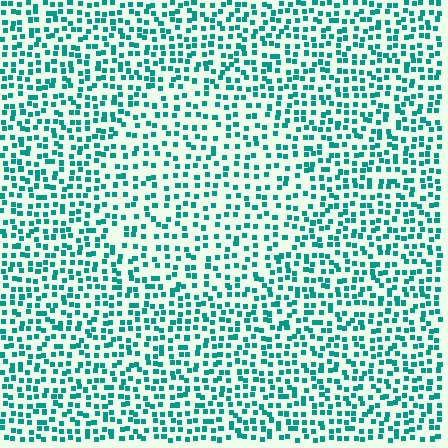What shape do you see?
I see a circle.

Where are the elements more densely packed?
The elements are more densely packed outside the circle boundary.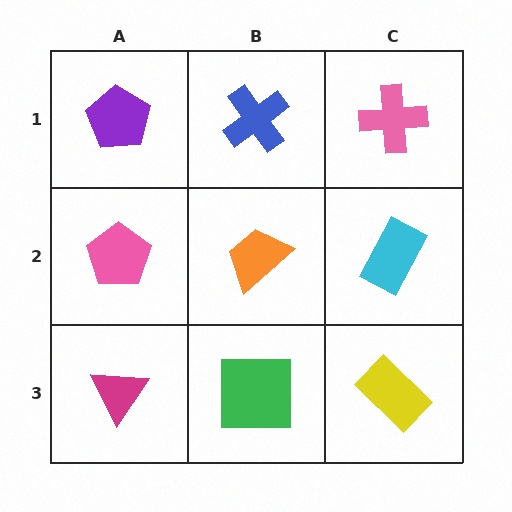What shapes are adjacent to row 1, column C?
A cyan rectangle (row 2, column C), a blue cross (row 1, column B).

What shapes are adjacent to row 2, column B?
A blue cross (row 1, column B), a green square (row 3, column B), a pink pentagon (row 2, column A), a cyan rectangle (row 2, column C).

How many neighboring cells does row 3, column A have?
2.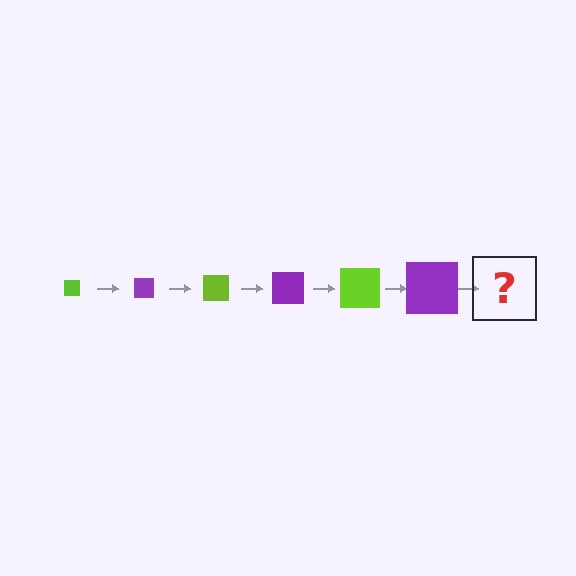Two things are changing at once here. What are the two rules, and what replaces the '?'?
The two rules are that the square grows larger each step and the color cycles through lime and purple. The '?' should be a lime square, larger than the previous one.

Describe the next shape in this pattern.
It should be a lime square, larger than the previous one.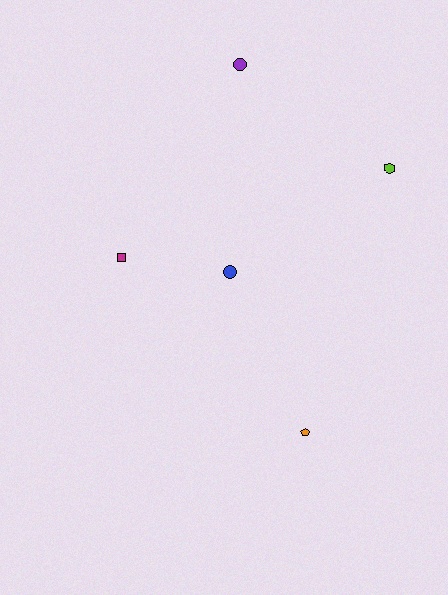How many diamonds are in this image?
There are no diamonds.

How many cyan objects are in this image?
There are no cyan objects.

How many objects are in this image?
There are 5 objects.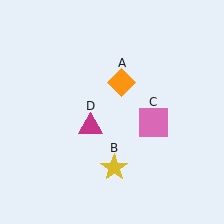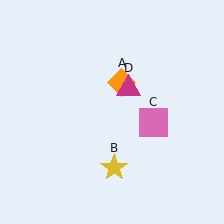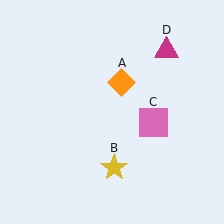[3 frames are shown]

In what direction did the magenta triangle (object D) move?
The magenta triangle (object D) moved up and to the right.